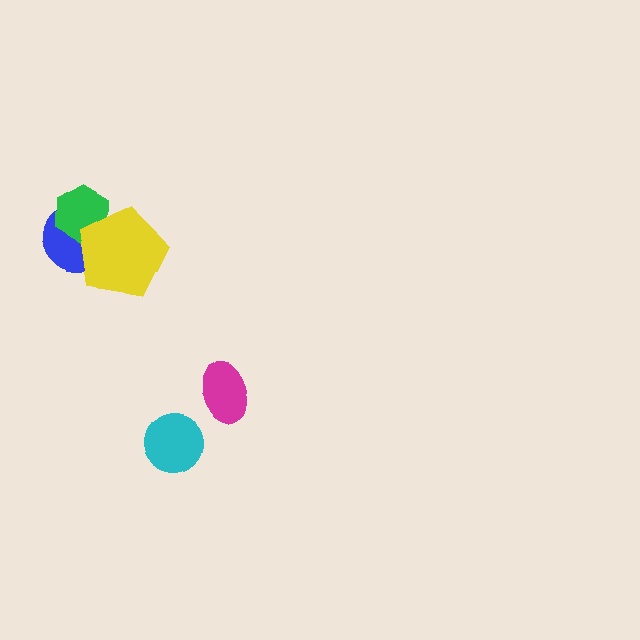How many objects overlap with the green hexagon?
2 objects overlap with the green hexagon.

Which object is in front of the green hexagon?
The yellow pentagon is in front of the green hexagon.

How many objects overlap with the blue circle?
2 objects overlap with the blue circle.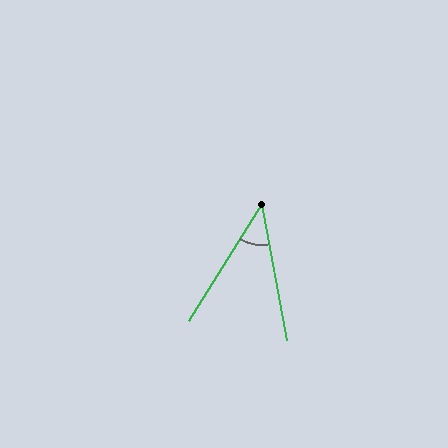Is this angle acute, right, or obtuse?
It is acute.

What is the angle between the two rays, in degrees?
Approximately 42 degrees.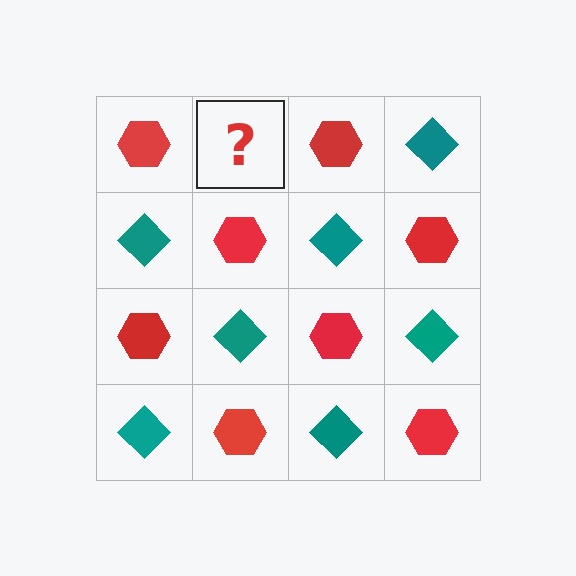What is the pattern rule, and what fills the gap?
The rule is that it alternates red hexagon and teal diamond in a checkerboard pattern. The gap should be filled with a teal diamond.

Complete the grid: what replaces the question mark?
The question mark should be replaced with a teal diamond.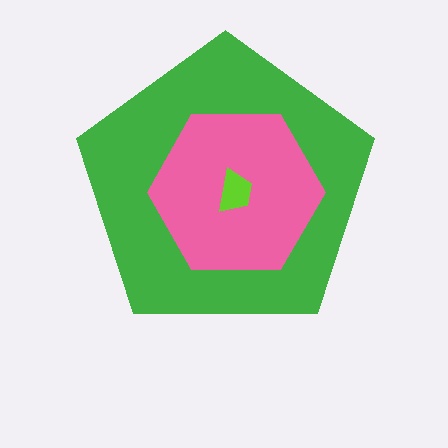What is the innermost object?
The lime trapezoid.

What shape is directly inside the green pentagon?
The pink hexagon.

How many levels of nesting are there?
3.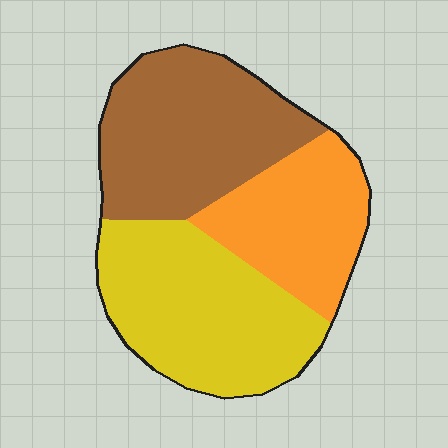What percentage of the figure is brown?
Brown covers about 35% of the figure.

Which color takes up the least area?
Orange, at roughly 25%.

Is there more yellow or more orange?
Yellow.